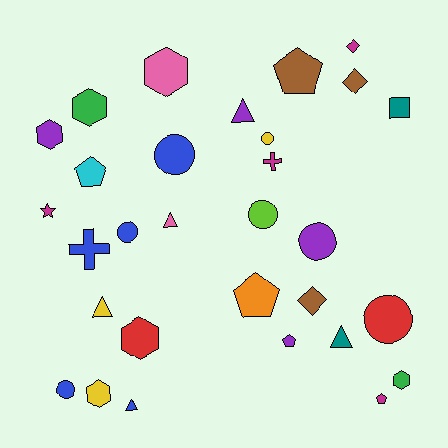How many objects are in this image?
There are 30 objects.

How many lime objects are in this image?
There is 1 lime object.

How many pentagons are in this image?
There are 5 pentagons.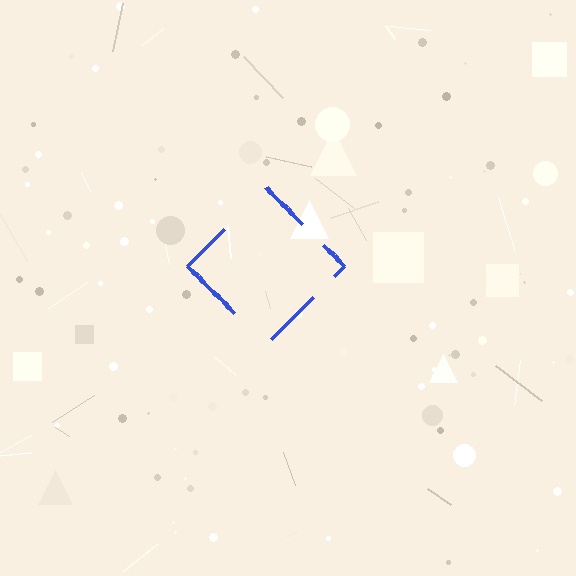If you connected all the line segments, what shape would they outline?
They would outline a diamond.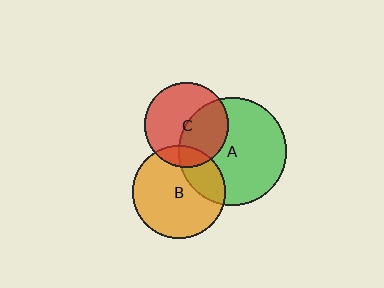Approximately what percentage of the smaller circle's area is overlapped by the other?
Approximately 25%.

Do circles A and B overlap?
Yes.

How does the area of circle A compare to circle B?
Approximately 1.4 times.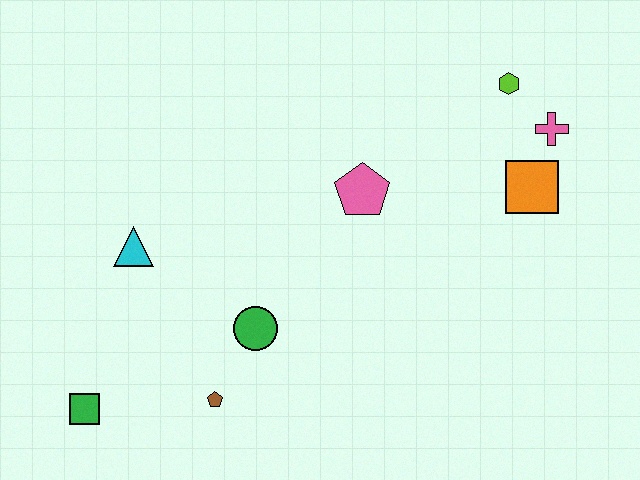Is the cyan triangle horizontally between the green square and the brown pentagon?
Yes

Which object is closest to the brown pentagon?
The green circle is closest to the brown pentagon.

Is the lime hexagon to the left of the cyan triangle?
No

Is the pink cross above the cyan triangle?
Yes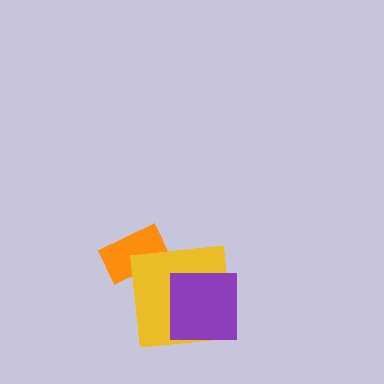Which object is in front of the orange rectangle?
The yellow square is in front of the orange rectangle.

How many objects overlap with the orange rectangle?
1 object overlaps with the orange rectangle.